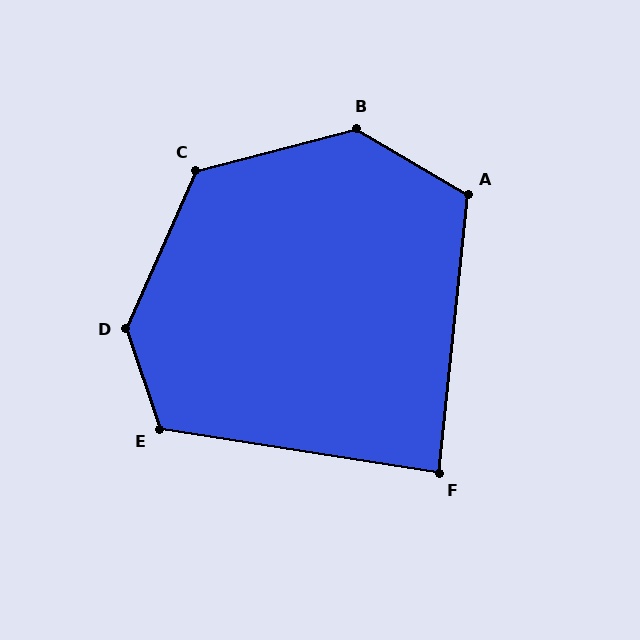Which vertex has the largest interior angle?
D, at approximately 138 degrees.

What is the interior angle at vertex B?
Approximately 135 degrees (obtuse).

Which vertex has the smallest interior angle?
F, at approximately 87 degrees.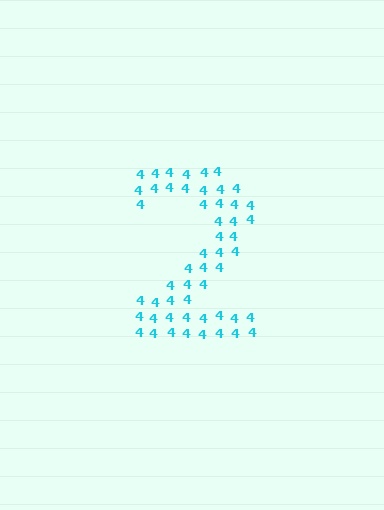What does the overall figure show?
The overall figure shows the digit 2.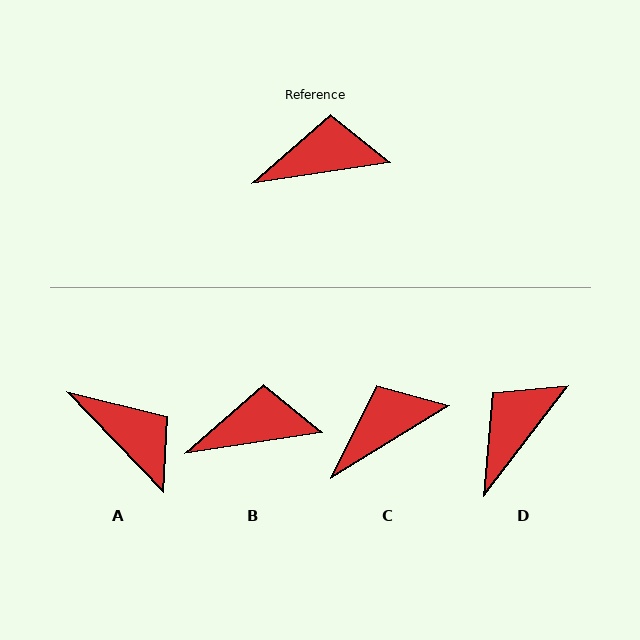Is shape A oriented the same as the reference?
No, it is off by about 55 degrees.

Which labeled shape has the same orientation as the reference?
B.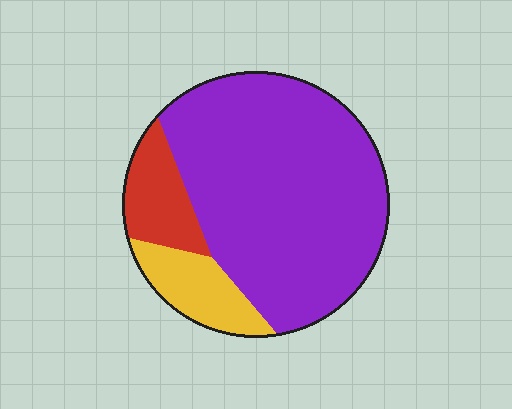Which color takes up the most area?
Purple, at roughly 75%.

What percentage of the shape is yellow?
Yellow takes up about one eighth (1/8) of the shape.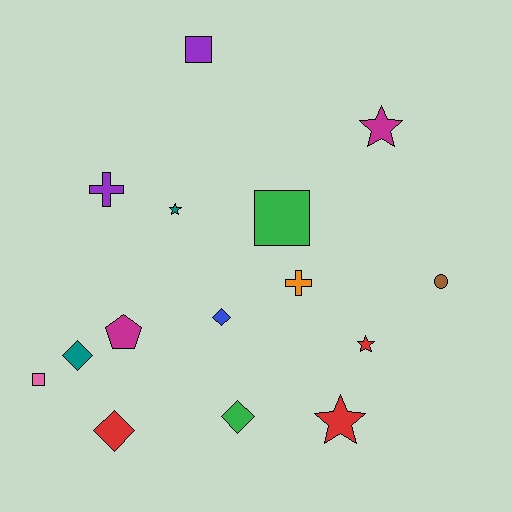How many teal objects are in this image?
There are 2 teal objects.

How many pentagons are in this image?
There is 1 pentagon.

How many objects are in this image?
There are 15 objects.